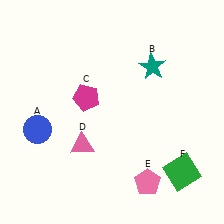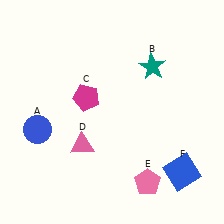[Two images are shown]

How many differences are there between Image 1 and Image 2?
There is 1 difference between the two images.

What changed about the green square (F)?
In Image 1, F is green. In Image 2, it changed to blue.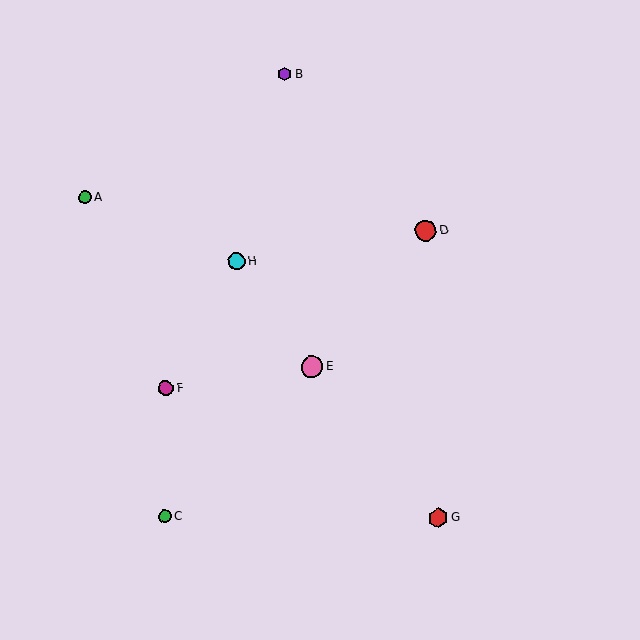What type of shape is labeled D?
Shape D is a red circle.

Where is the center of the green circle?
The center of the green circle is at (85, 197).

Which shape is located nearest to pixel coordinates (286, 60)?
The purple hexagon (labeled B) at (285, 74) is nearest to that location.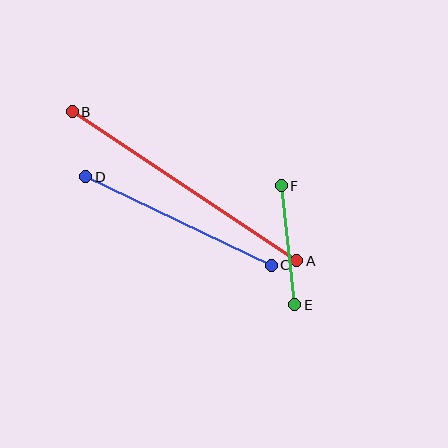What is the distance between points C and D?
The distance is approximately 205 pixels.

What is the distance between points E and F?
The distance is approximately 120 pixels.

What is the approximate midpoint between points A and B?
The midpoint is at approximately (185, 186) pixels.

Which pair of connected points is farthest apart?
Points A and B are farthest apart.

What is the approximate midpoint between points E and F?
The midpoint is at approximately (288, 245) pixels.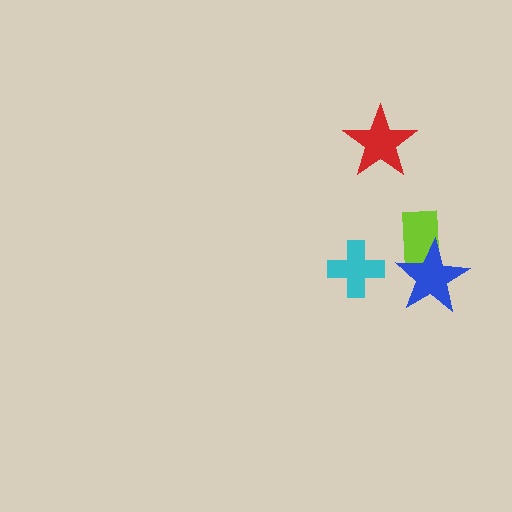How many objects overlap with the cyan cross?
0 objects overlap with the cyan cross.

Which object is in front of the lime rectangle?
The blue star is in front of the lime rectangle.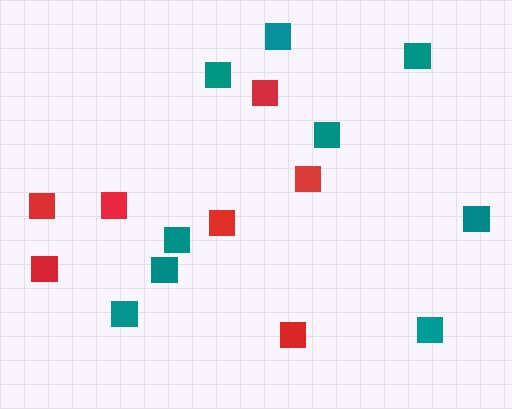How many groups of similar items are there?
There are 2 groups: one group of red squares (7) and one group of teal squares (9).